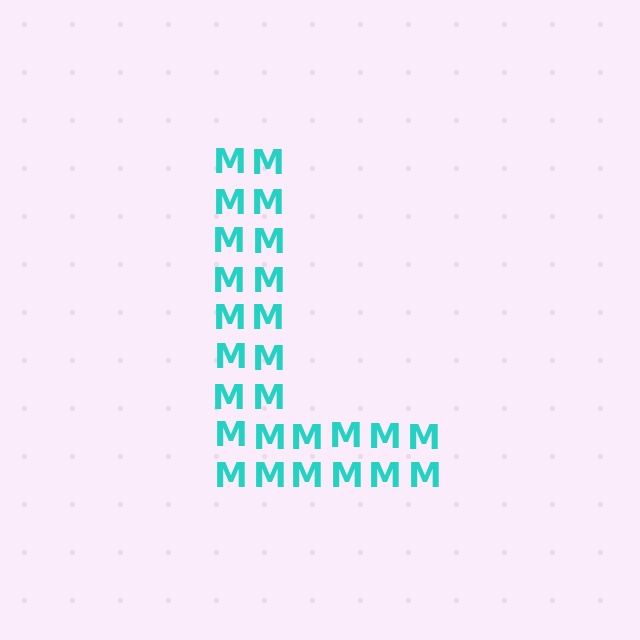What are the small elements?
The small elements are letter M's.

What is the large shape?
The large shape is the letter L.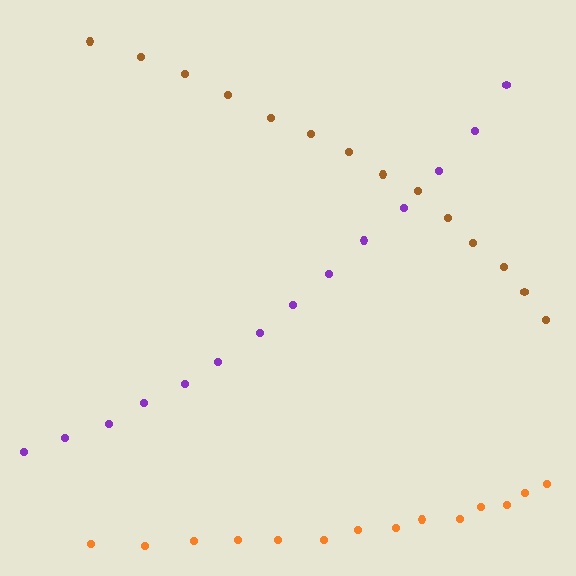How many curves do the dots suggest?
There are 3 distinct paths.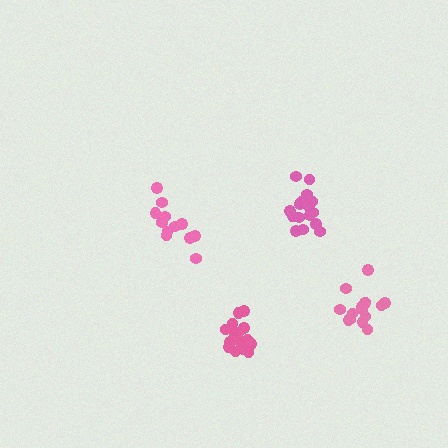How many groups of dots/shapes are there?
There are 4 groups.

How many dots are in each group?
Group 1: 17 dots, Group 2: 12 dots, Group 3: 17 dots, Group 4: 15 dots (61 total).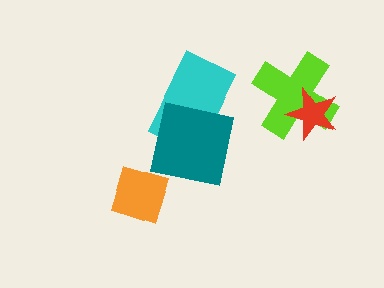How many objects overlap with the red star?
1 object overlaps with the red star.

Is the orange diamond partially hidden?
No, no other shape covers it.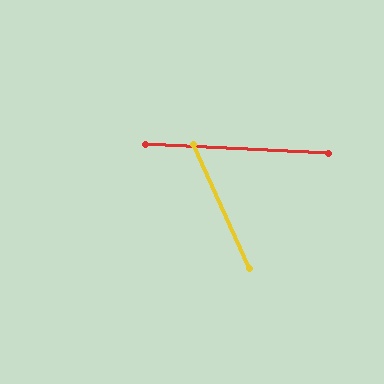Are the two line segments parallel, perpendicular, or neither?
Neither parallel nor perpendicular — they differ by about 63°.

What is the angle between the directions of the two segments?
Approximately 63 degrees.